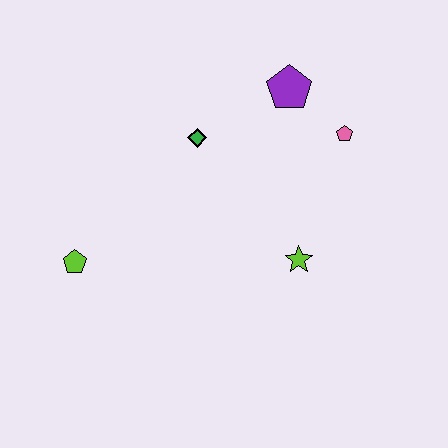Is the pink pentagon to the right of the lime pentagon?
Yes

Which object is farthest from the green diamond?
The lime pentagon is farthest from the green diamond.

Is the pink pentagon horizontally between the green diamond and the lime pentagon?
No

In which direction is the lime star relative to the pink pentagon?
The lime star is below the pink pentagon.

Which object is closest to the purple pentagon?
The pink pentagon is closest to the purple pentagon.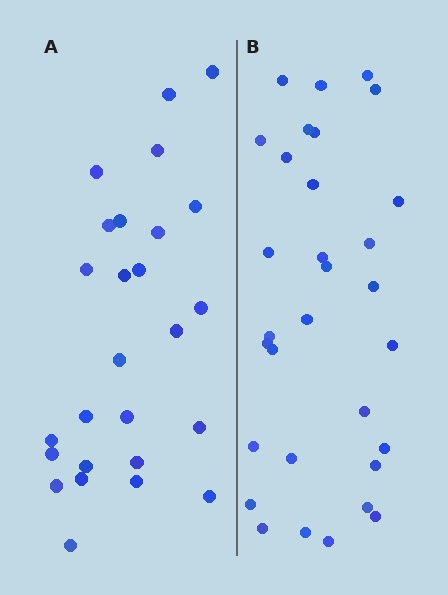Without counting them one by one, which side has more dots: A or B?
Region B (the right region) has more dots.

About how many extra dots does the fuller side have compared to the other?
Region B has about 5 more dots than region A.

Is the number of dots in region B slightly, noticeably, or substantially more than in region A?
Region B has only slightly more — the two regions are fairly close. The ratio is roughly 1.2 to 1.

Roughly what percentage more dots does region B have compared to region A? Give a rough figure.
About 20% more.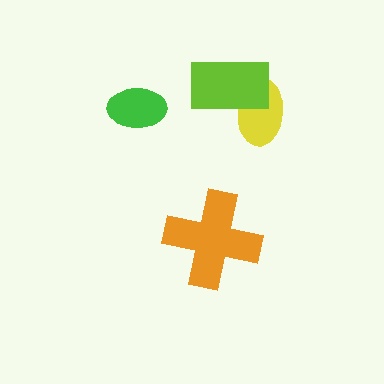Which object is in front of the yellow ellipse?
The lime rectangle is in front of the yellow ellipse.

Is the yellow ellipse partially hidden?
Yes, it is partially covered by another shape.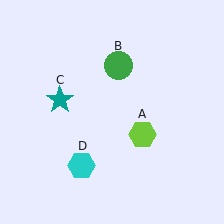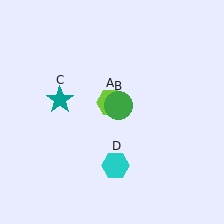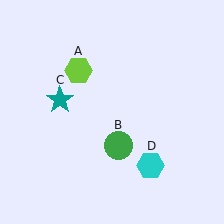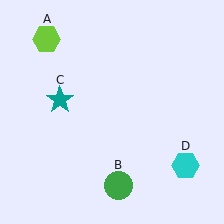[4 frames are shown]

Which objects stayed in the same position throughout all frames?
Teal star (object C) remained stationary.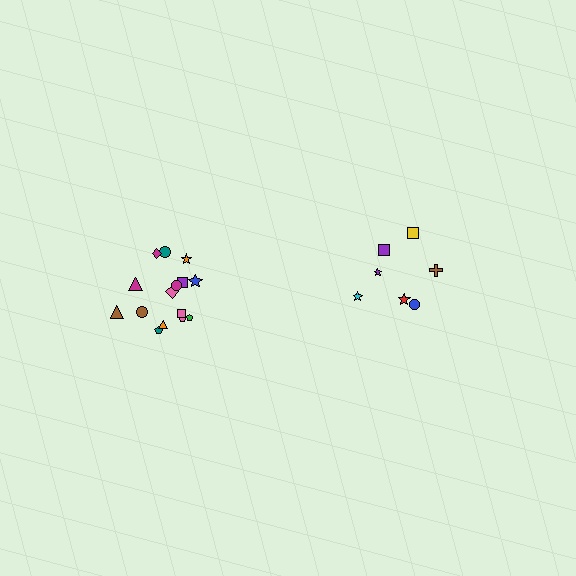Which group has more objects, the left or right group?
The left group.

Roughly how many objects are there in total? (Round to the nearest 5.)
Roughly 20 objects in total.